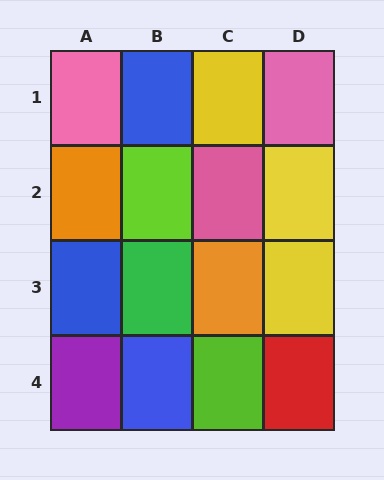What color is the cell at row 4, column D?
Red.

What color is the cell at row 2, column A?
Orange.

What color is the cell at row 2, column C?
Pink.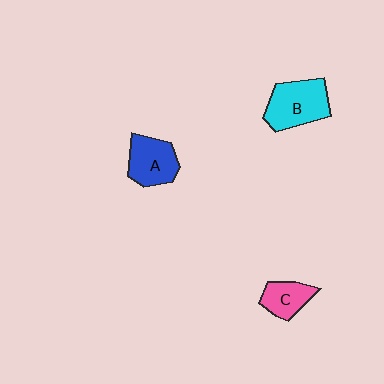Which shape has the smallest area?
Shape C (pink).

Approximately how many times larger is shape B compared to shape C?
Approximately 1.7 times.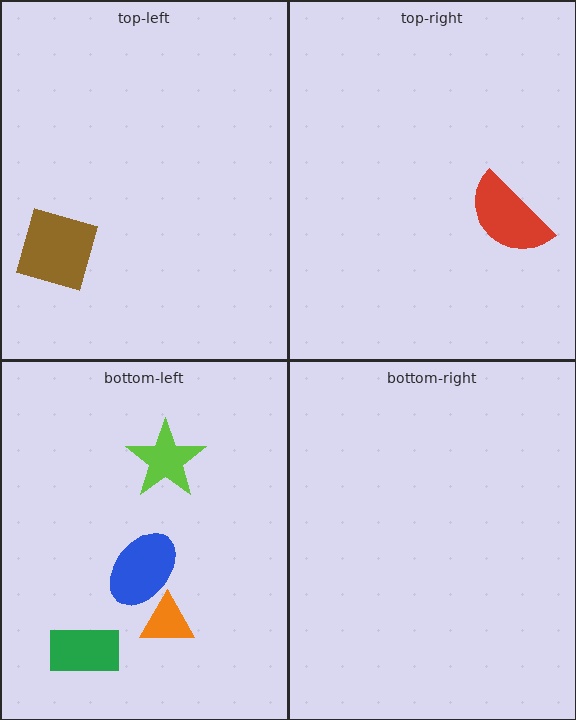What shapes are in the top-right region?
The red semicircle.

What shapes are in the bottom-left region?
The green rectangle, the orange triangle, the lime star, the blue ellipse.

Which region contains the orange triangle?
The bottom-left region.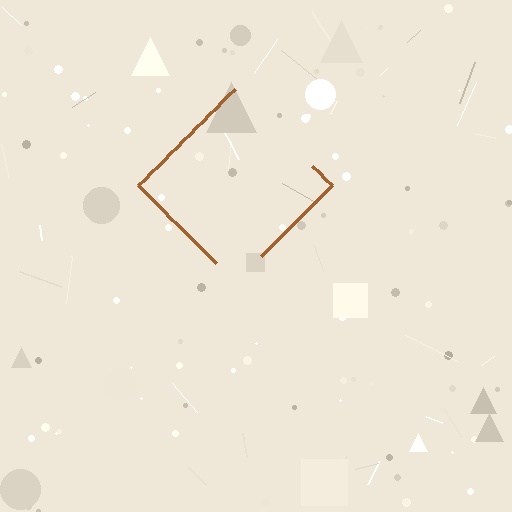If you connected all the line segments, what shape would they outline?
They would outline a diamond.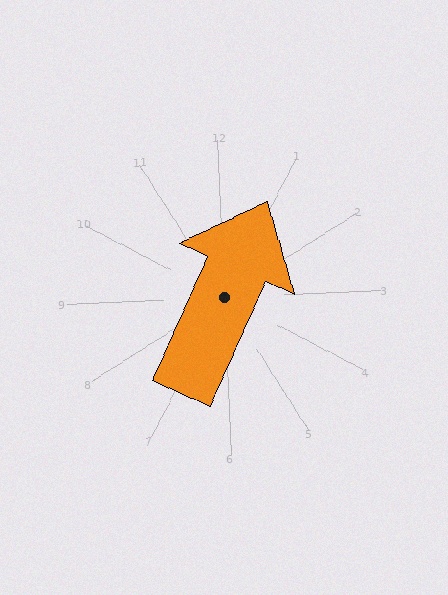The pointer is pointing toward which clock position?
Roughly 1 o'clock.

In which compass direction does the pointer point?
Northeast.